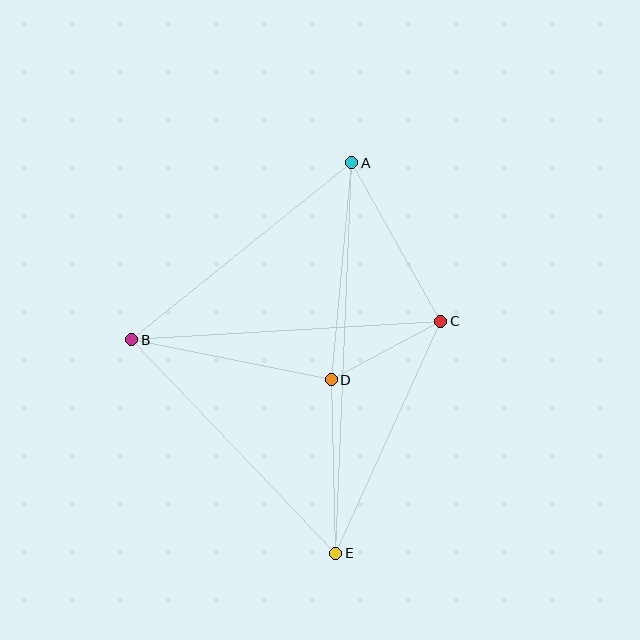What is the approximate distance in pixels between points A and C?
The distance between A and C is approximately 182 pixels.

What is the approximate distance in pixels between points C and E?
The distance between C and E is approximately 255 pixels.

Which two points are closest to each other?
Points C and D are closest to each other.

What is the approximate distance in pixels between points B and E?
The distance between B and E is approximately 295 pixels.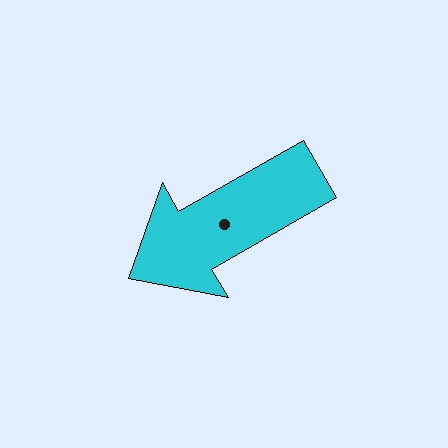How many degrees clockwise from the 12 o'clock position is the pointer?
Approximately 240 degrees.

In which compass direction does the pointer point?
Southwest.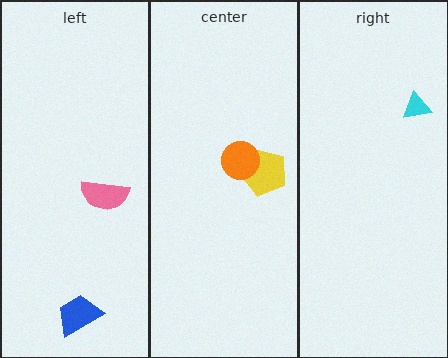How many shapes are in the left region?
2.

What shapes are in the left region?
The blue trapezoid, the pink semicircle.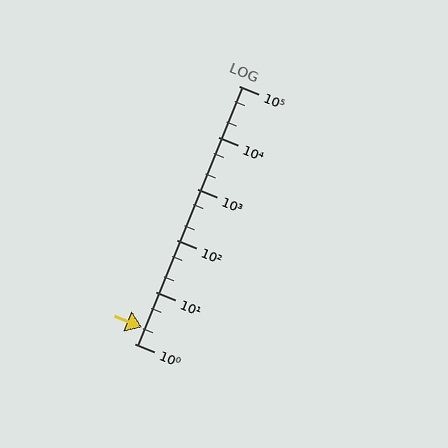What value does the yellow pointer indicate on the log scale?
The pointer indicates approximately 2.1.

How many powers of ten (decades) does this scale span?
The scale spans 5 decades, from 1 to 100000.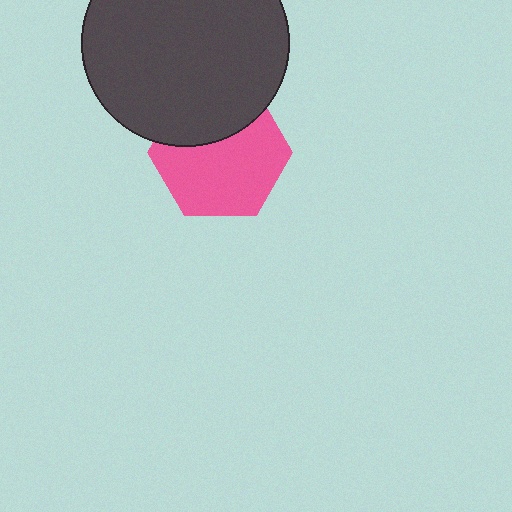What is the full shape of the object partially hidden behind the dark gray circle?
The partially hidden object is a pink hexagon.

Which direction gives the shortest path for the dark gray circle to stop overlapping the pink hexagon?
Moving up gives the shortest separation.